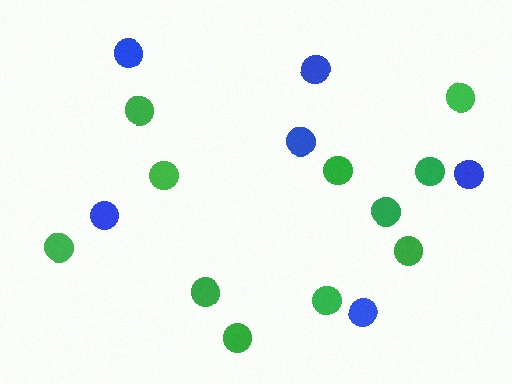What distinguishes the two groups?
There are 2 groups: one group of green circles (11) and one group of blue circles (6).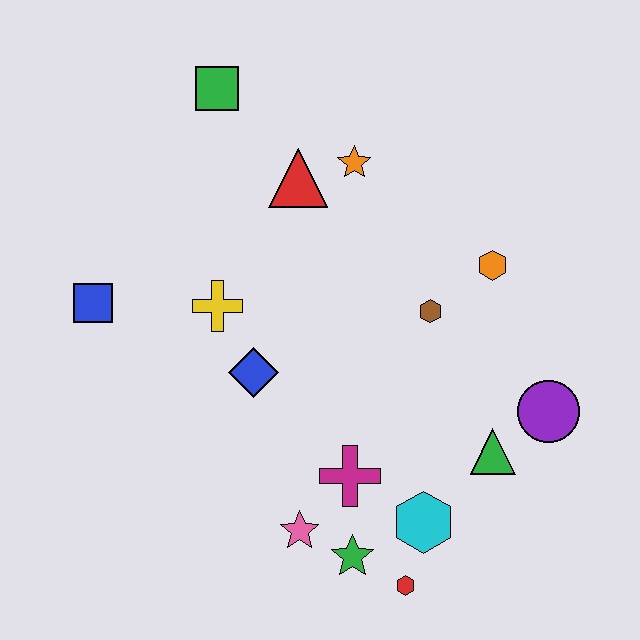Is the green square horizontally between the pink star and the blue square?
Yes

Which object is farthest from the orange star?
The red hexagon is farthest from the orange star.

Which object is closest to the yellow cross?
The blue diamond is closest to the yellow cross.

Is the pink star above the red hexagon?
Yes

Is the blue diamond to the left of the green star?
Yes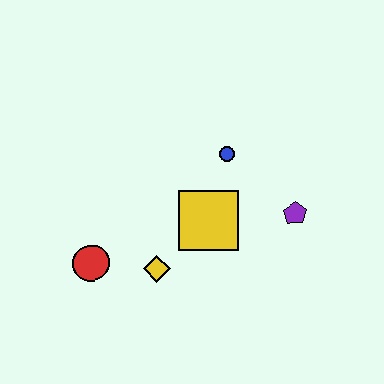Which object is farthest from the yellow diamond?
The purple pentagon is farthest from the yellow diamond.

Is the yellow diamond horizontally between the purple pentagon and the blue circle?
No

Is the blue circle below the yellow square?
No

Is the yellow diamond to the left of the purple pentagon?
Yes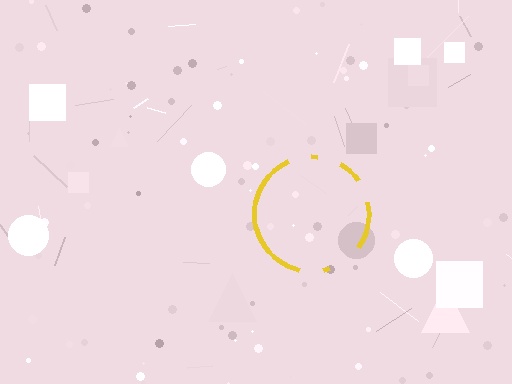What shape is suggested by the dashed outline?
The dashed outline suggests a circle.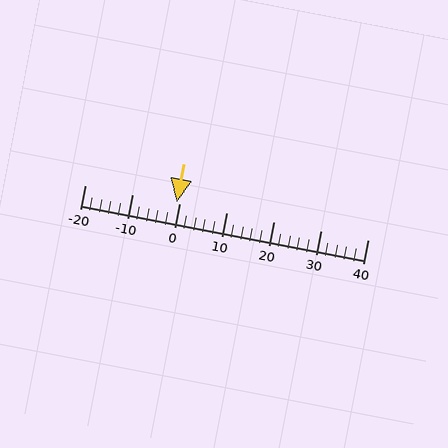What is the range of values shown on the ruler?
The ruler shows values from -20 to 40.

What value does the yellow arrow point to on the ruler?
The yellow arrow points to approximately -1.